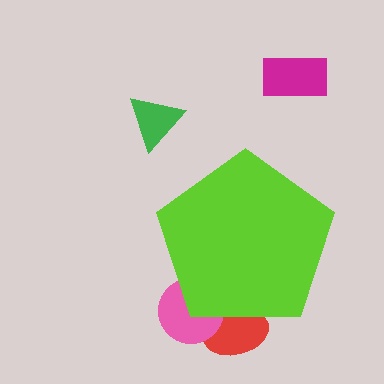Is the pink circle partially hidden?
Yes, the pink circle is partially hidden behind the lime pentagon.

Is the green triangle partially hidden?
No, the green triangle is fully visible.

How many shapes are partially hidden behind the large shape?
2 shapes are partially hidden.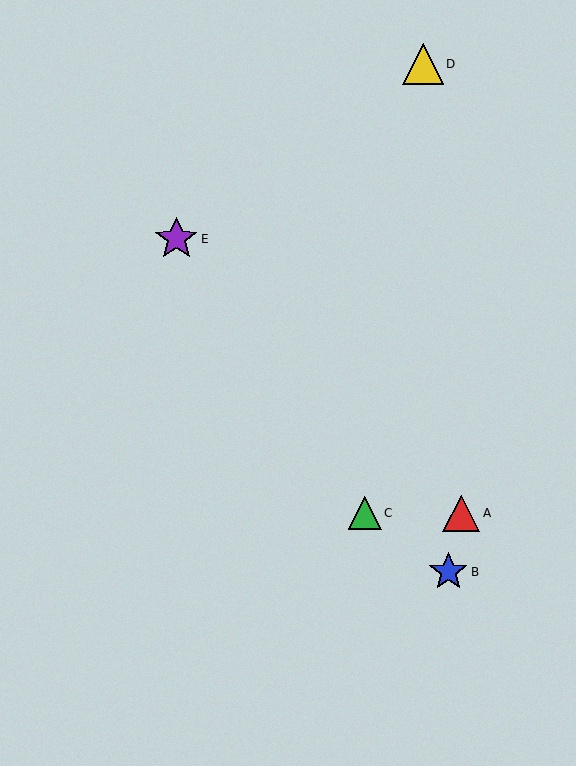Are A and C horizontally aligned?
Yes, both are at y≈513.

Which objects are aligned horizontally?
Objects A, C are aligned horizontally.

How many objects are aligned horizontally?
2 objects (A, C) are aligned horizontally.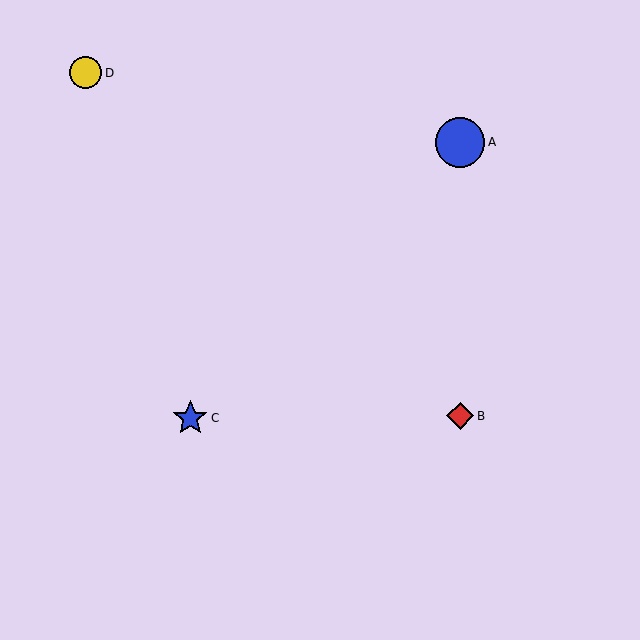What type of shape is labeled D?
Shape D is a yellow circle.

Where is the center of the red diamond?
The center of the red diamond is at (460, 416).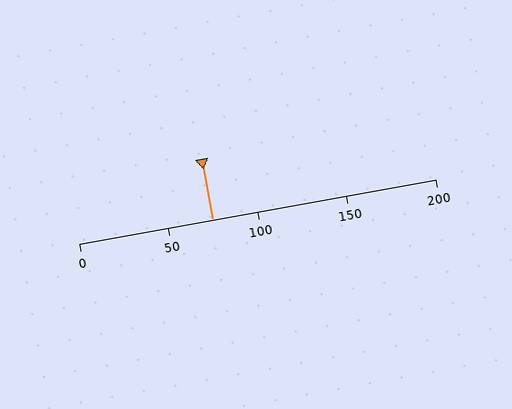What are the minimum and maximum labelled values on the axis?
The axis runs from 0 to 200.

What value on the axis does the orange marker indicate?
The marker indicates approximately 75.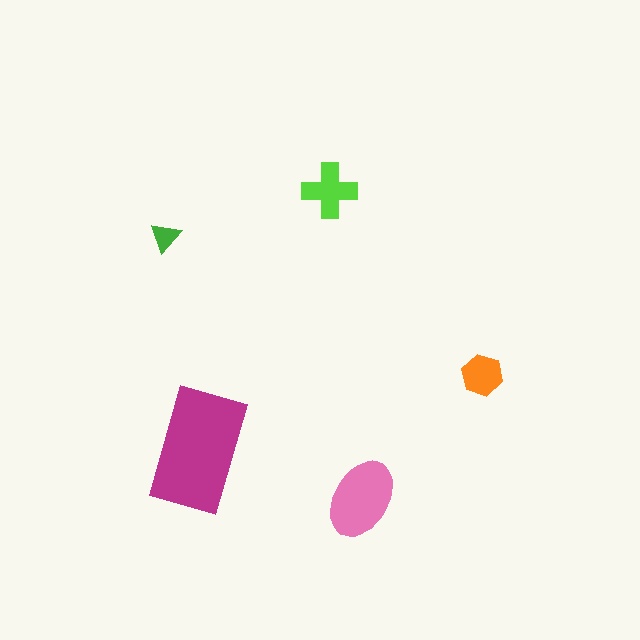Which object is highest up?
The lime cross is topmost.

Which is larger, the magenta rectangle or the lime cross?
The magenta rectangle.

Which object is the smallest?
The green triangle.